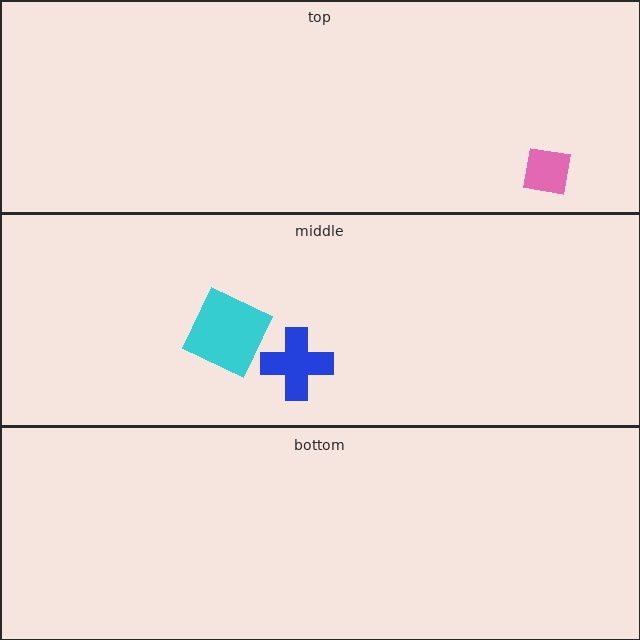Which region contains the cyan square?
The middle region.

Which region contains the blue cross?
The middle region.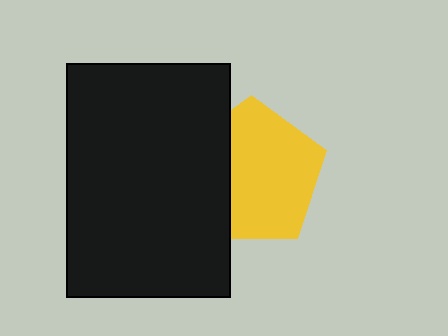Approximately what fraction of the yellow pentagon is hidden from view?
Roughly 32% of the yellow pentagon is hidden behind the black rectangle.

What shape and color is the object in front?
The object in front is a black rectangle.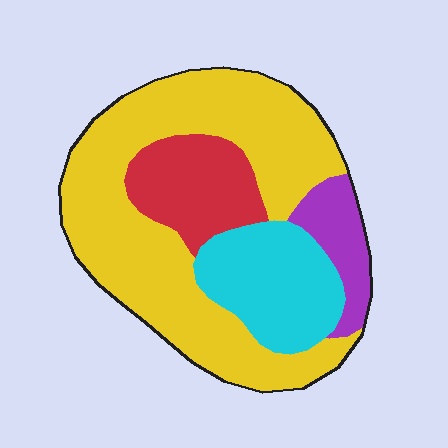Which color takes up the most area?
Yellow, at roughly 55%.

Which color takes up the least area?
Purple, at roughly 10%.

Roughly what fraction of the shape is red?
Red takes up about one sixth (1/6) of the shape.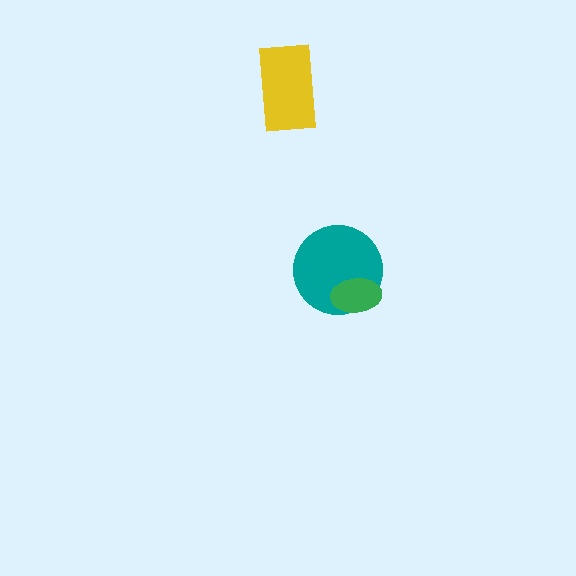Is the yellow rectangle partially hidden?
No, no other shape covers it.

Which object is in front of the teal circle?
The green ellipse is in front of the teal circle.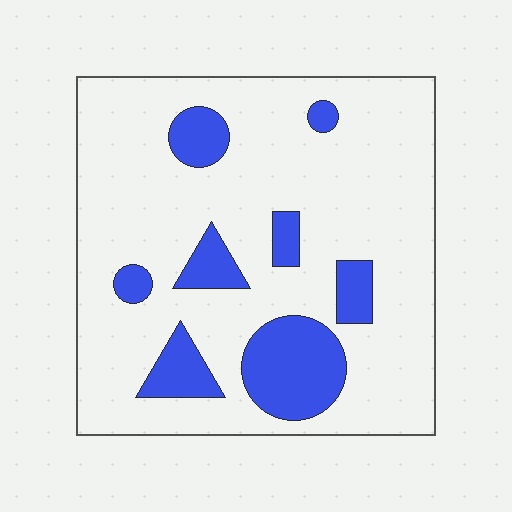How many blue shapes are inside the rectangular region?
8.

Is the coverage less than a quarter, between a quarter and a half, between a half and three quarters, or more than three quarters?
Less than a quarter.